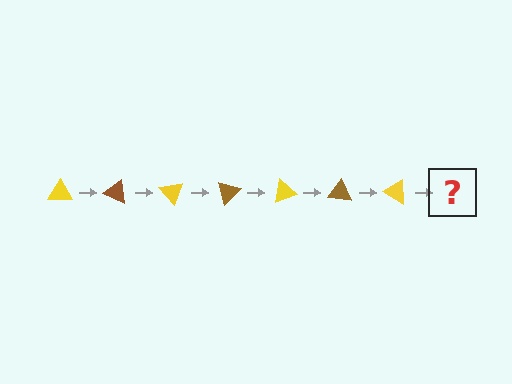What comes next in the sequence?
The next element should be a brown triangle, rotated 175 degrees from the start.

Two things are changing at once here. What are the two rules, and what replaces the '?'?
The two rules are that it rotates 25 degrees each step and the color cycles through yellow and brown. The '?' should be a brown triangle, rotated 175 degrees from the start.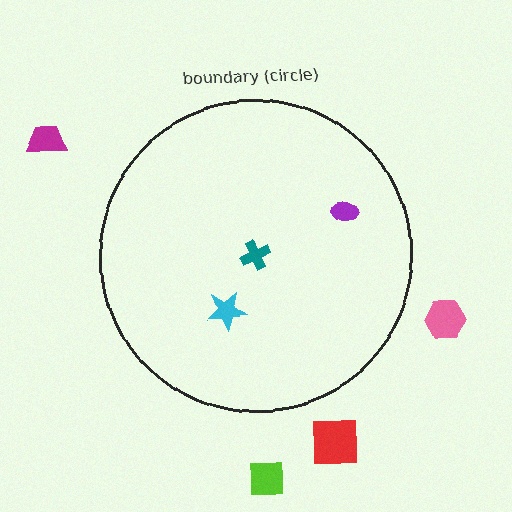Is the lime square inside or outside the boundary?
Outside.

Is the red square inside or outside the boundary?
Outside.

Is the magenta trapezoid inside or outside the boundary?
Outside.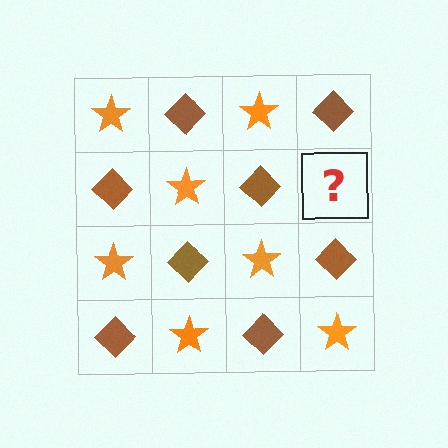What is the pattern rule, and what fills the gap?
The rule is that it alternates orange star and brown diamond in a checkerboard pattern. The gap should be filled with an orange star.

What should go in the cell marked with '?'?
The missing cell should contain an orange star.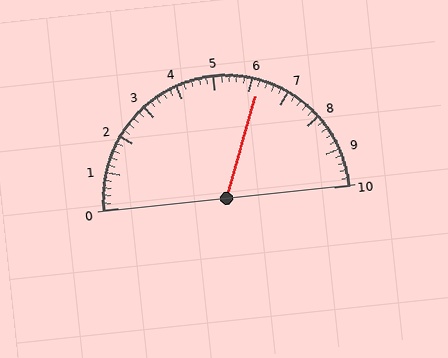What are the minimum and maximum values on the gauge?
The gauge ranges from 0 to 10.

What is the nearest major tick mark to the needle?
The nearest major tick mark is 6.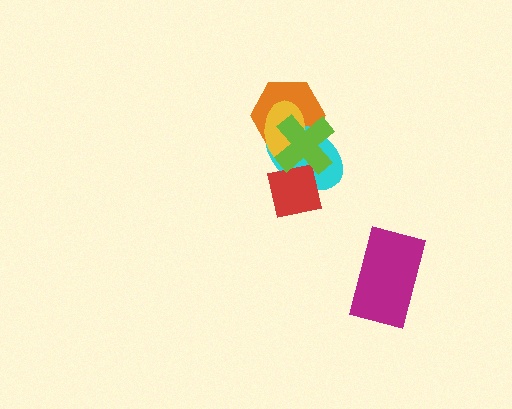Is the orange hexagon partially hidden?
Yes, it is partially covered by another shape.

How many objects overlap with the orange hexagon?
3 objects overlap with the orange hexagon.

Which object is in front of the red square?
The lime cross is in front of the red square.